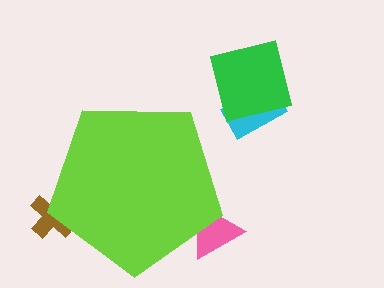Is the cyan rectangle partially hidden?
No, the cyan rectangle is fully visible.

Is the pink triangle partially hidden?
Yes, the pink triangle is partially hidden behind the lime pentagon.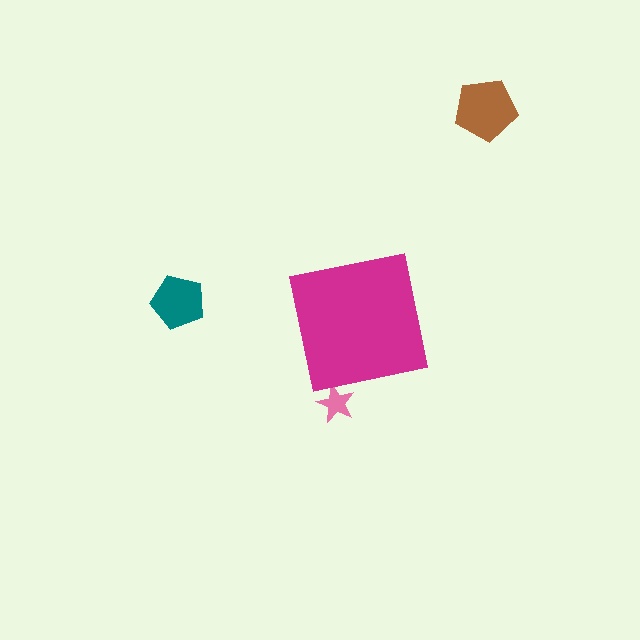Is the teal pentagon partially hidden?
No, the teal pentagon is fully visible.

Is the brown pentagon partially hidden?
No, the brown pentagon is fully visible.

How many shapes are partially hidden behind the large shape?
1 shape is partially hidden.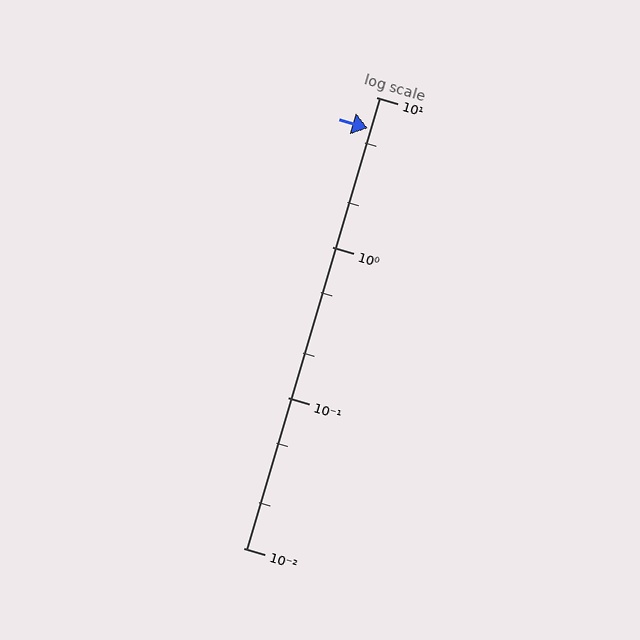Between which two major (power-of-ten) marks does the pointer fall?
The pointer is between 1 and 10.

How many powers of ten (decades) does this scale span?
The scale spans 3 decades, from 0.01 to 10.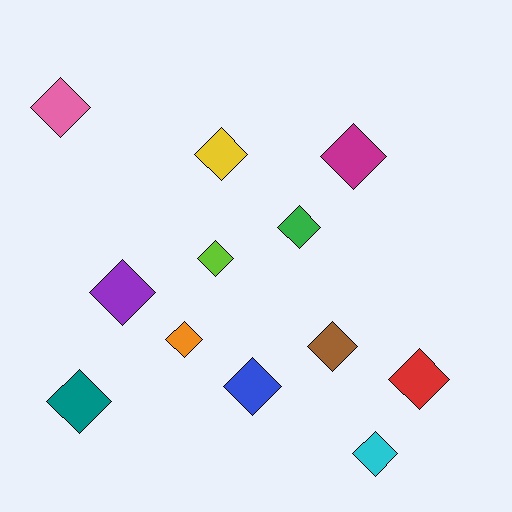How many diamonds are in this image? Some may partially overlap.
There are 12 diamonds.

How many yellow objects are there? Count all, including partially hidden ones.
There is 1 yellow object.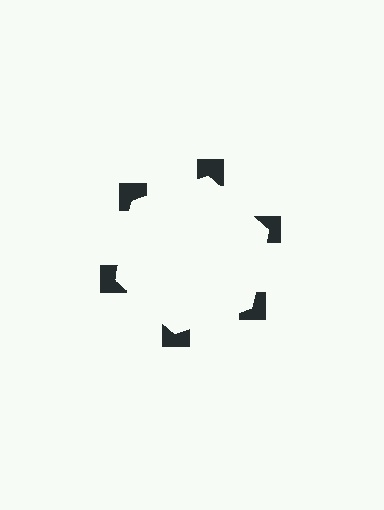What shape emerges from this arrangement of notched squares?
An illusory hexagon — its edges are inferred from the aligned wedge cuts in the notched squares, not physically drawn.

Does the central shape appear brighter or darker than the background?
It typically appears slightly brighter than the background, even though no actual brightness change is drawn.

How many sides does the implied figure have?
6 sides.